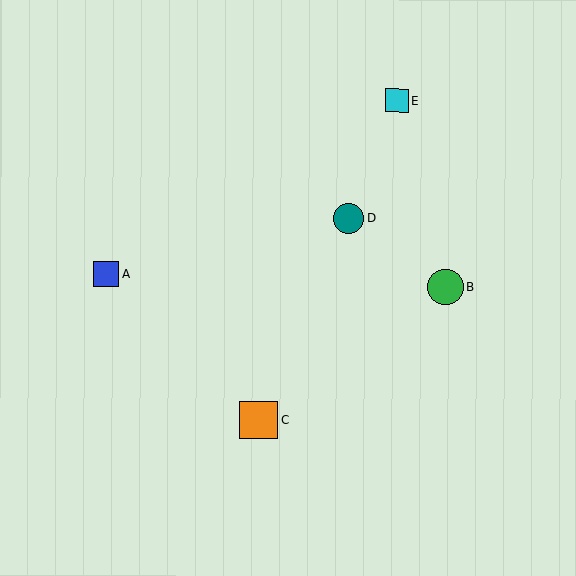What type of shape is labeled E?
Shape E is a cyan square.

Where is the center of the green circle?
The center of the green circle is at (446, 287).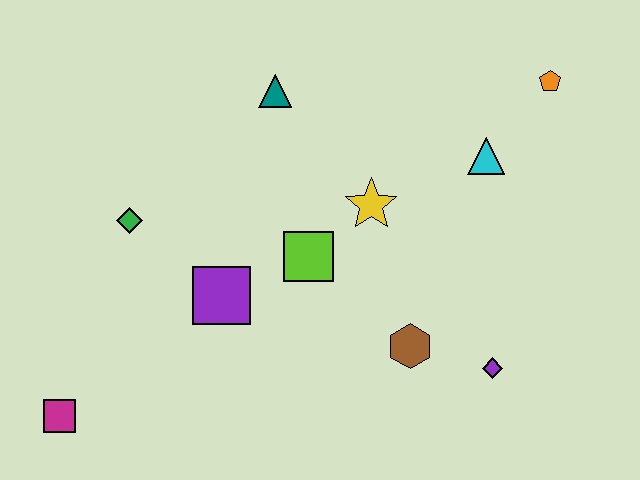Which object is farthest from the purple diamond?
The magenta square is farthest from the purple diamond.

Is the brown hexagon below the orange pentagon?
Yes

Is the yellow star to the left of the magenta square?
No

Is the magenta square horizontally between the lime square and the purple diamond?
No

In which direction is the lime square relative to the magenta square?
The lime square is to the right of the magenta square.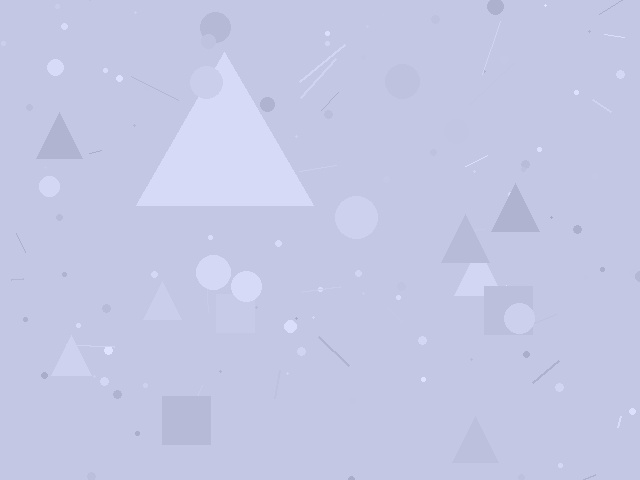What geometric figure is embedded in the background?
A triangle is embedded in the background.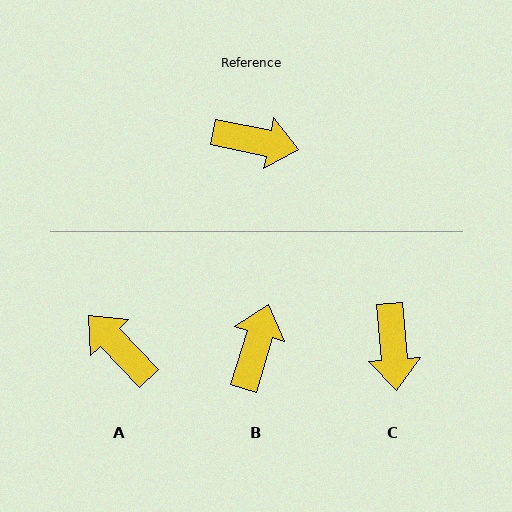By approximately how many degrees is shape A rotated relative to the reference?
Approximately 145 degrees counter-clockwise.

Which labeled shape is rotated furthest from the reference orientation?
A, about 145 degrees away.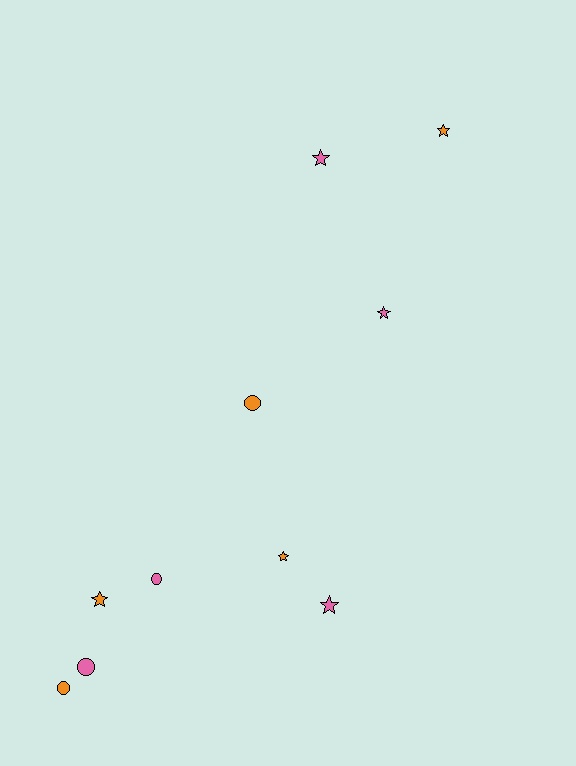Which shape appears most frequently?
Star, with 6 objects.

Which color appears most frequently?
Pink, with 5 objects.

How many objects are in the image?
There are 10 objects.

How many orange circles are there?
There are 2 orange circles.